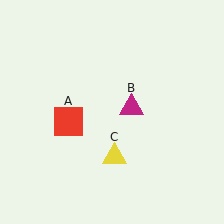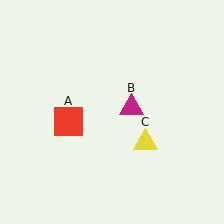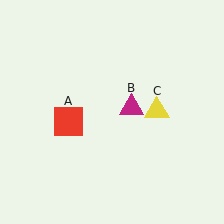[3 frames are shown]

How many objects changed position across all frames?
1 object changed position: yellow triangle (object C).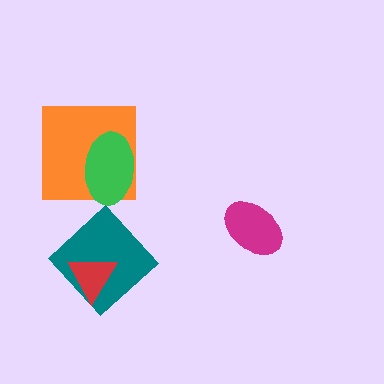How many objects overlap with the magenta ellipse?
0 objects overlap with the magenta ellipse.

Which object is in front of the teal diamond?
The red triangle is in front of the teal diamond.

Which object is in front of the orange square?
The green ellipse is in front of the orange square.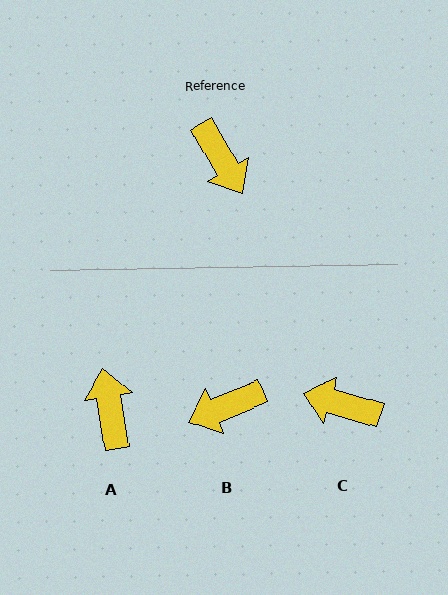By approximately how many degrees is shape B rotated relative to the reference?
Approximately 98 degrees clockwise.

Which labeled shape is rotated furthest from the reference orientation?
A, about 159 degrees away.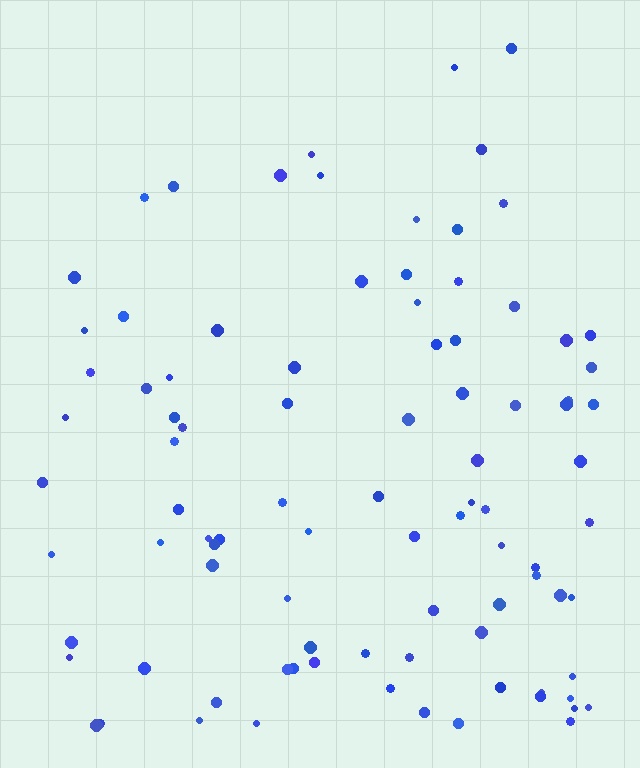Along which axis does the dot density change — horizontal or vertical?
Vertical.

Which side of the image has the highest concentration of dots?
The bottom.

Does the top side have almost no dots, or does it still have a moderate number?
Still a moderate number, just noticeably fewer than the bottom.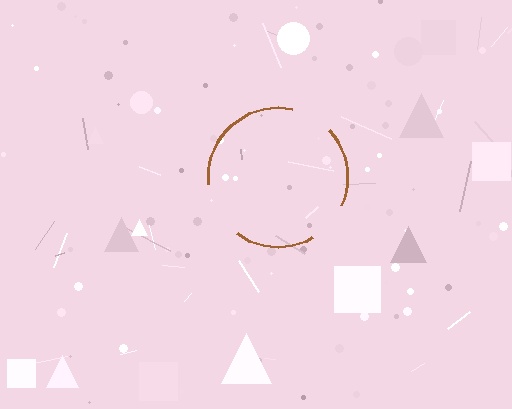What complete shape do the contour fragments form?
The contour fragments form a circle.